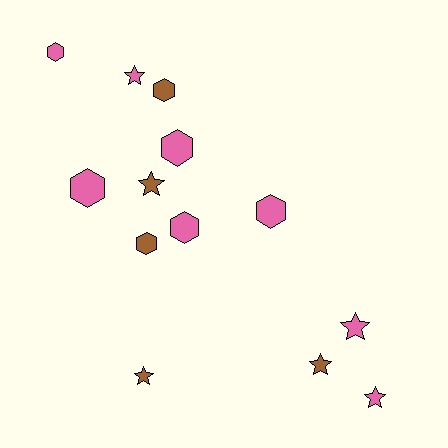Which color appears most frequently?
Pink, with 8 objects.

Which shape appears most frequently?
Hexagon, with 7 objects.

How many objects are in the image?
There are 13 objects.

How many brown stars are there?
There are 3 brown stars.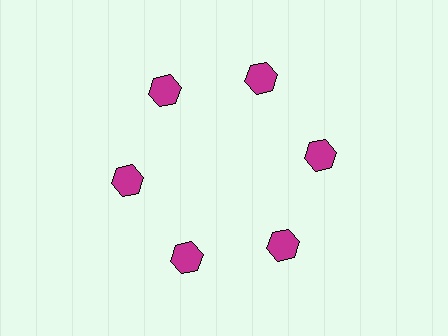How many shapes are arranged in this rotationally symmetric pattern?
There are 6 shapes, arranged in 6 groups of 1.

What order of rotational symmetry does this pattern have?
This pattern has 6-fold rotational symmetry.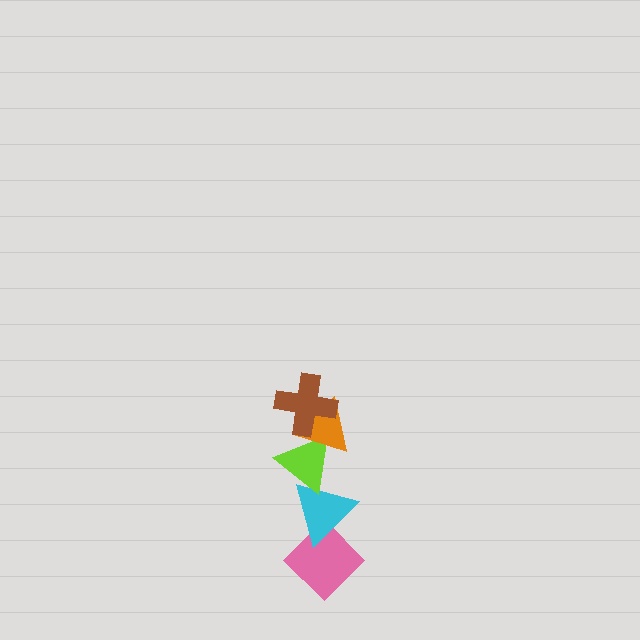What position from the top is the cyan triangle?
The cyan triangle is 4th from the top.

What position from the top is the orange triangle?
The orange triangle is 2nd from the top.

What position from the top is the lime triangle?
The lime triangle is 3rd from the top.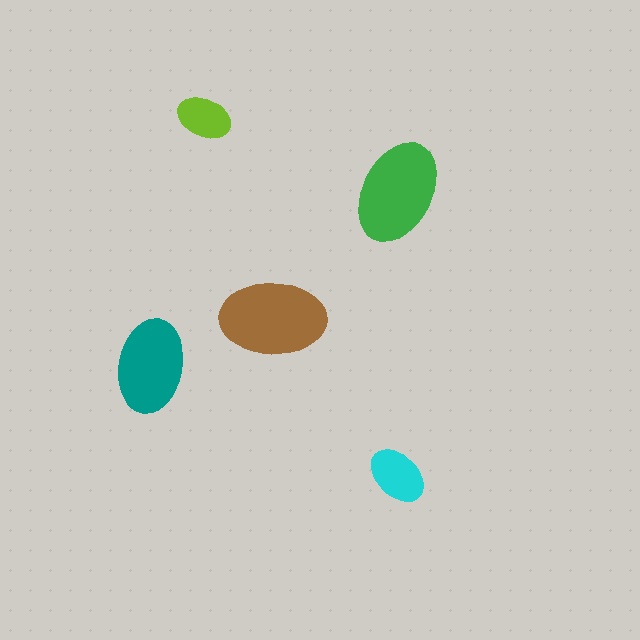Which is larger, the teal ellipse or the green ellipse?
The green one.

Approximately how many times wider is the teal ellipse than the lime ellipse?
About 1.5 times wider.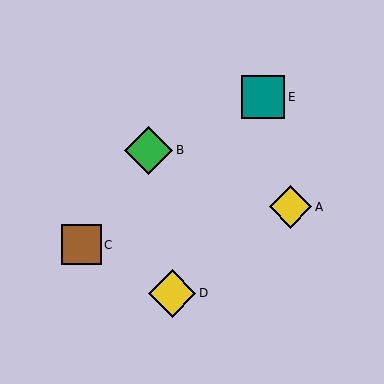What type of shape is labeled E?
Shape E is a teal square.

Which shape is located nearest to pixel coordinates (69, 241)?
The brown square (labeled C) at (82, 245) is nearest to that location.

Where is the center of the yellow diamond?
The center of the yellow diamond is at (291, 207).